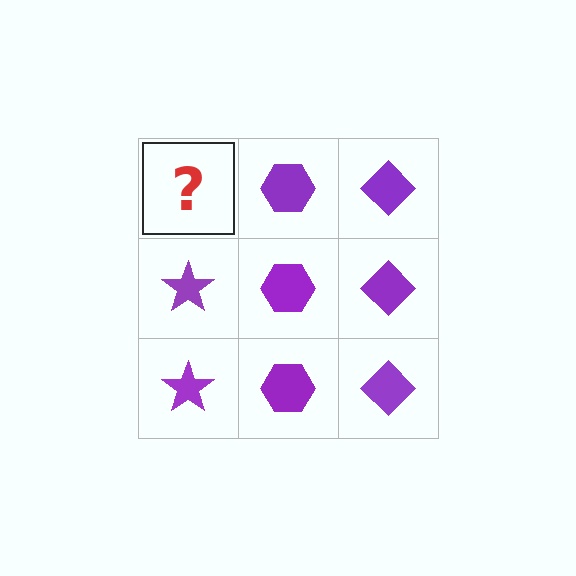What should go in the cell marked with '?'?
The missing cell should contain a purple star.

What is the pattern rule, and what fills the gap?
The rule is that each column has a consistent shape. The gap should be filled with a purple star.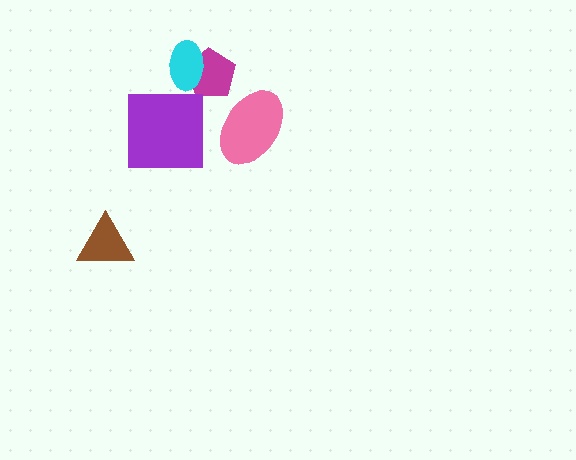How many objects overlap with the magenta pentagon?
1 object overlaps with the magenta pentagon.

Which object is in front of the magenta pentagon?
The cyan ellipse is in front of the magenta pentagon.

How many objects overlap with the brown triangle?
0 objects overlap with the brown triangle.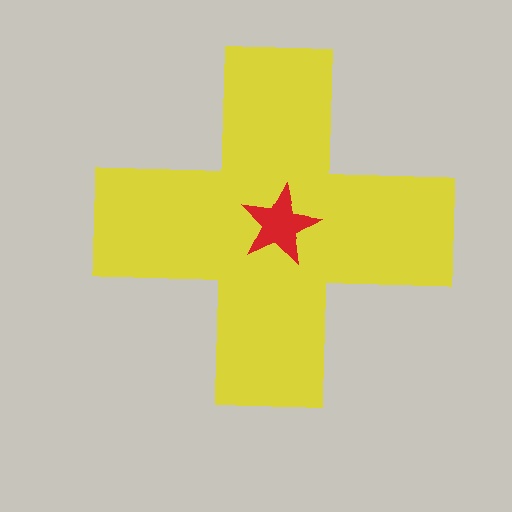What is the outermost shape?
The yellow cross.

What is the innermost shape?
The red star.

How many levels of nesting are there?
2.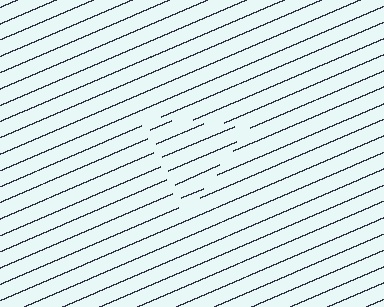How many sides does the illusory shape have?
3 sides — the line-ends trace a triangle.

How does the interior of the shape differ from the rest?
The interior of the shape contains the same grating, shifted by half a period — the contour is defined by the phase discontinuity where line-ends from the inner and outer gratings abut.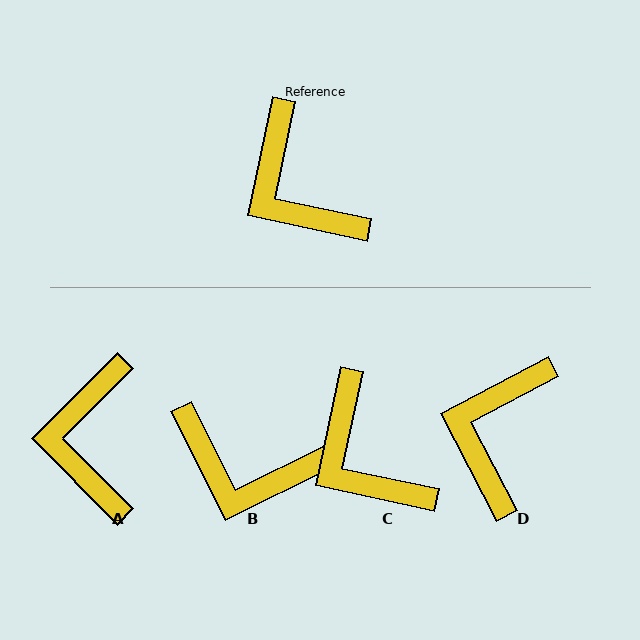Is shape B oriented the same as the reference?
No, it is off by about 38 degrees.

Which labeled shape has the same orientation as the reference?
C.